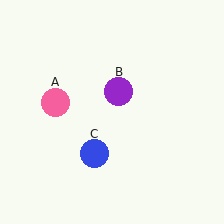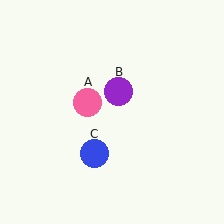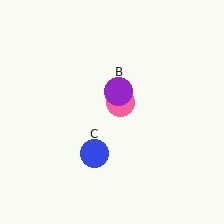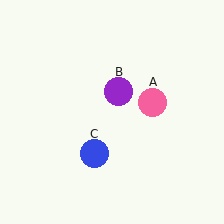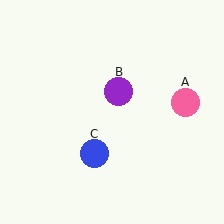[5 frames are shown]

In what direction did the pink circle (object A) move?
The pink circle (object A) moved right.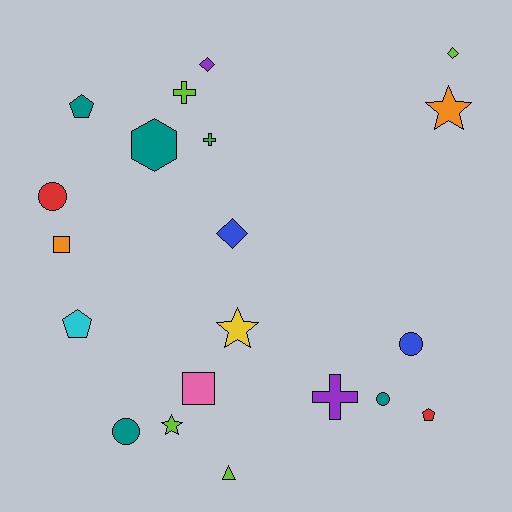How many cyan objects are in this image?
There is 1 cyan object.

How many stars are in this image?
There are 3 stars.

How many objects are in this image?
There are 20 objects.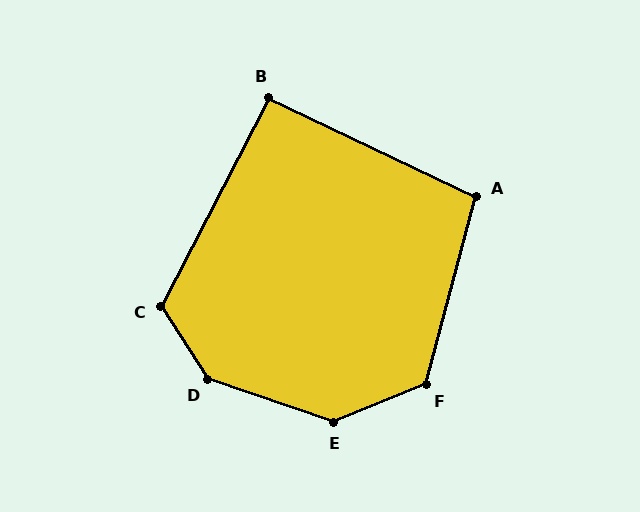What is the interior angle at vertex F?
Approximately 127 degrees (obtuse).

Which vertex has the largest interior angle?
D, at approximately 141 degrees.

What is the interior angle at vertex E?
Approximately 139 degrees (obtuse).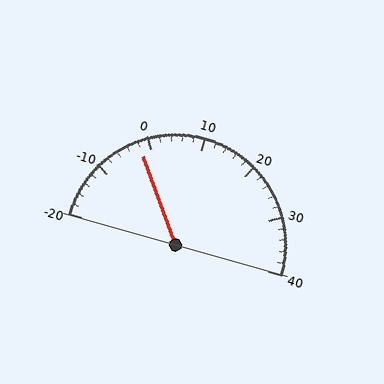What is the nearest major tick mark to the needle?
The nearest major tick mark is 0.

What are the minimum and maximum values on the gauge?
The gauge ranges from -20 to 40.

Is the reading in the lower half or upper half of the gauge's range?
The reading is in the lower half of the range (-20 to 40).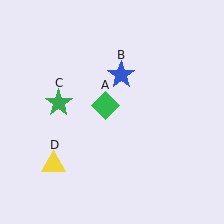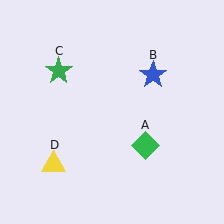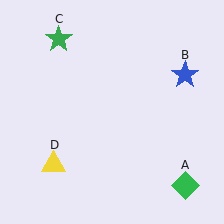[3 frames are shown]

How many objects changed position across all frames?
3 objects changed position: green diamond (object A), blue star (object B), green star (object C).